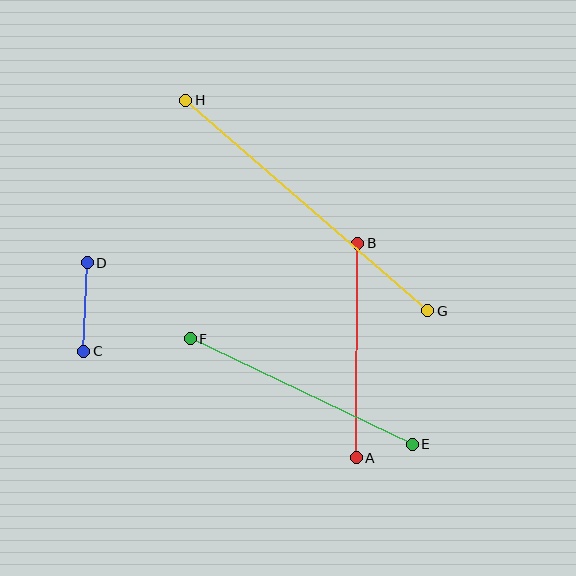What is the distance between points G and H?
The distance is approximately 321 pixels.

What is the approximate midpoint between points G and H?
The midpoint is at approximately (307, 205) pixels.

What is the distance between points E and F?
The distance is approximately 246 pixels.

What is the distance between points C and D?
The distance is approximately 88 pixels.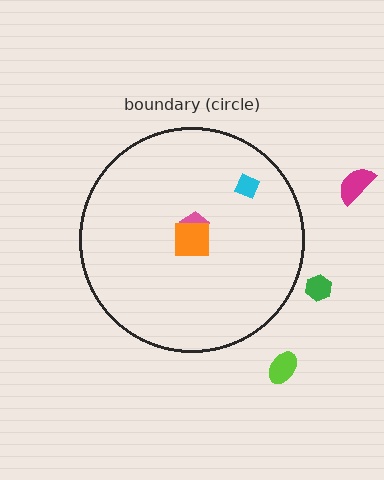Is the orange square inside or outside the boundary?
Inside.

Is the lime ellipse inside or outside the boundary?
Outside.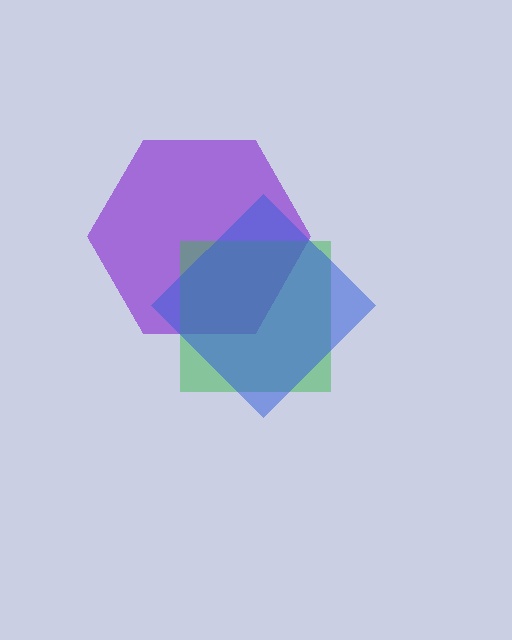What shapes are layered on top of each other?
The layered shapes are: a purple hexagon, a green square, a blue diamond.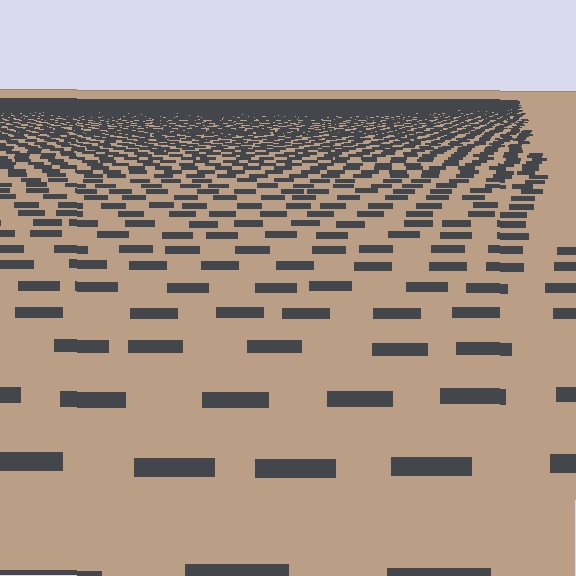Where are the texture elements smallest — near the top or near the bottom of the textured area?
Near the top.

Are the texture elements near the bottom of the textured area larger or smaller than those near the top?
Larger. Near the bottom, elements are closer to the viewer and appear at a bigger on-screen size.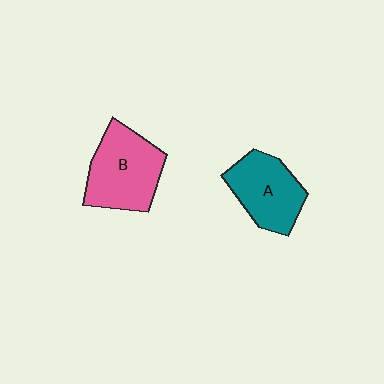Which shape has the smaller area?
Shape A (teal).